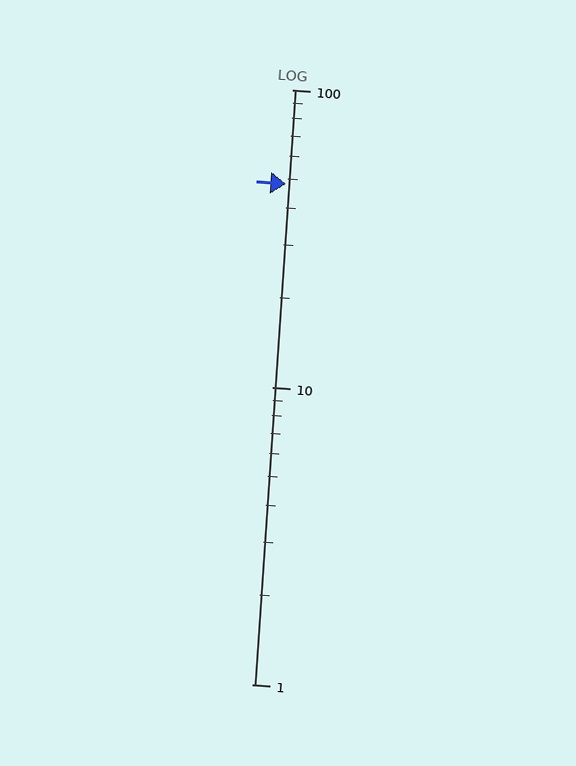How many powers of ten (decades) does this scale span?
The scale spans 2 decades, from 1 to 100.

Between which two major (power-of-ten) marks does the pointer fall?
The pointer is between 10 and 100.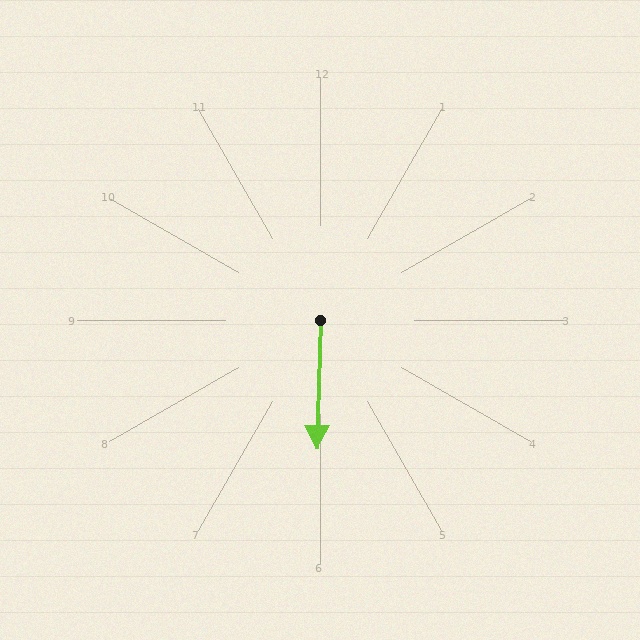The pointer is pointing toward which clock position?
Roughly 6 o'clock.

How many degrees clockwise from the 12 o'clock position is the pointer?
Approximately 182 degrees.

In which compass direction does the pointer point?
South.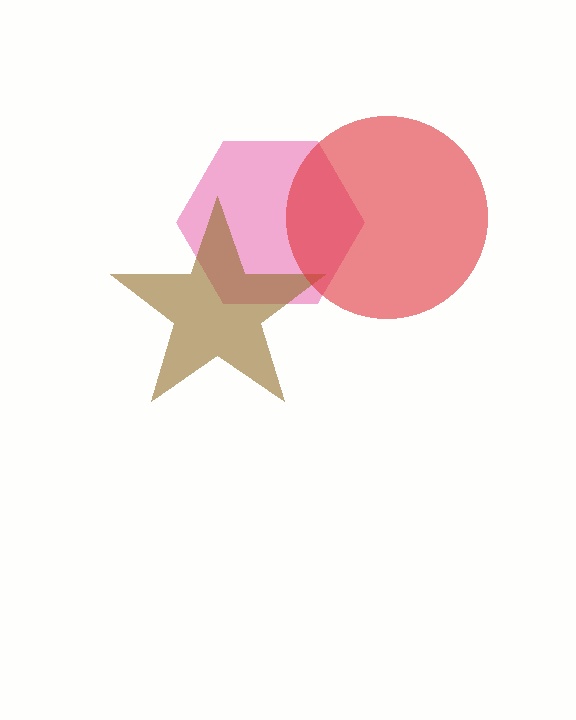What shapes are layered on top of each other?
The layered shapes are: a pink hexagon, a brown star, a red circle.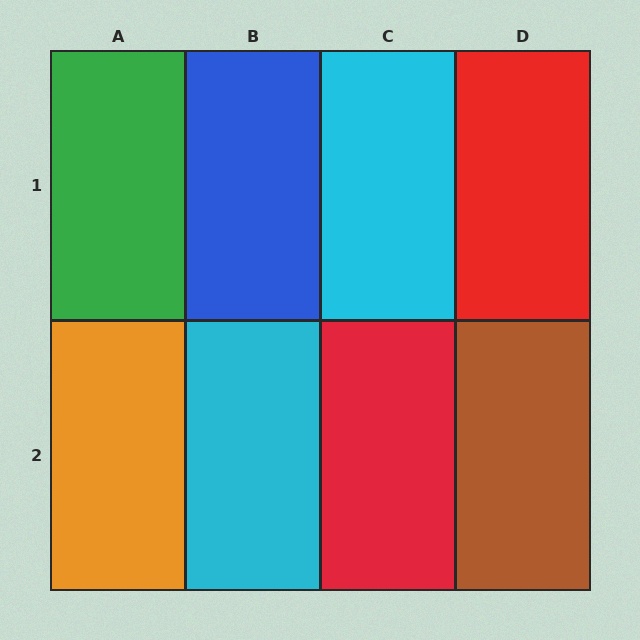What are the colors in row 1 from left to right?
Green, blue, cyan, red.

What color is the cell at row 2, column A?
Orange.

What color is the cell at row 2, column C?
Red.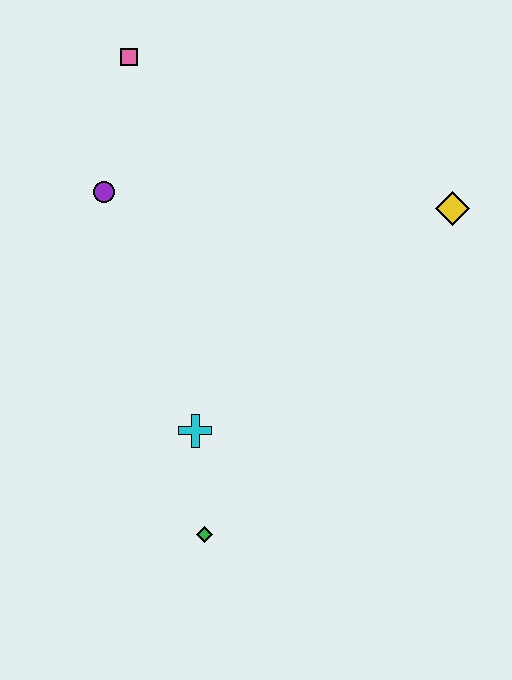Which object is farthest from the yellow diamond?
The green diamond is farthest from the yellow diamond.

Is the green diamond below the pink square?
Yes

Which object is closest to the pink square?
The purple circle is closest to the pink square.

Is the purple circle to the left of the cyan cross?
Yes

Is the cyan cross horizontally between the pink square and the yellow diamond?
Yes